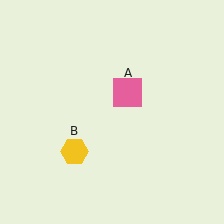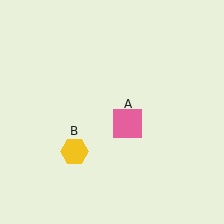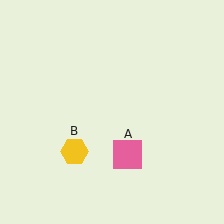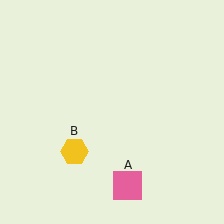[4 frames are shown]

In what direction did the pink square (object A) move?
The pink square (object A) moved down.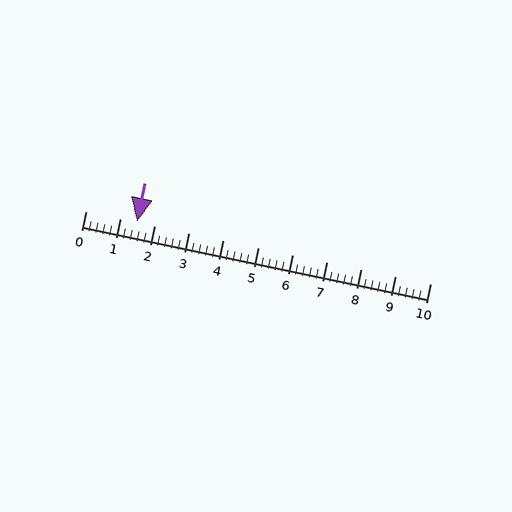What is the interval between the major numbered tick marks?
The major tick marks are spaced 1 units apart.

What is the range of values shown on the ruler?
The ruler shows values from 0 to 10.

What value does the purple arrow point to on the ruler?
The purple arrow points to approximately 1.5.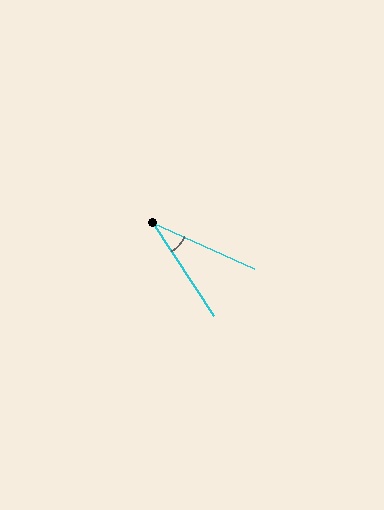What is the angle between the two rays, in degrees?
Approximately 32 degrees.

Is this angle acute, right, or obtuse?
It is acute.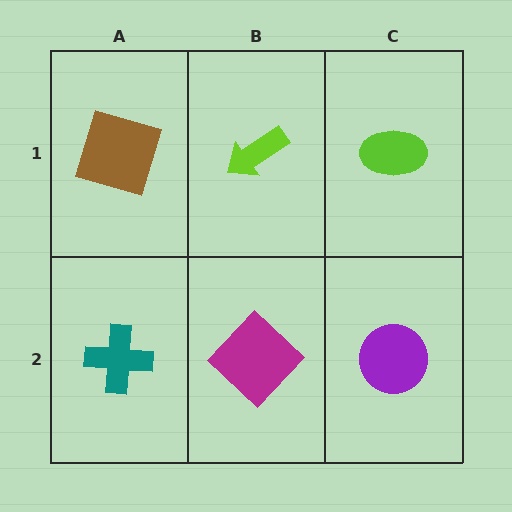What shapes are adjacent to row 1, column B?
A magenta diamond (row 2, column B), a brown square (row 1, column A), a lime ellipse (row 1, column C).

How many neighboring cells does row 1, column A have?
2.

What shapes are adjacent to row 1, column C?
A purple circle (row 2, column C), a lime arrow (row 1, column B).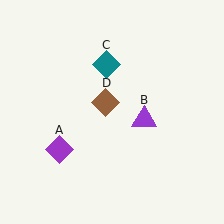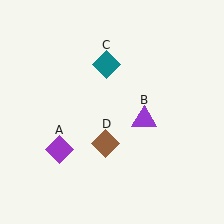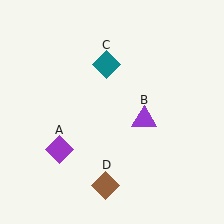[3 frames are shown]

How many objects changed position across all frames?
1 object changed position: brown diamond (object D).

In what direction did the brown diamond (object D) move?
The brown diamond (object D) moved down.